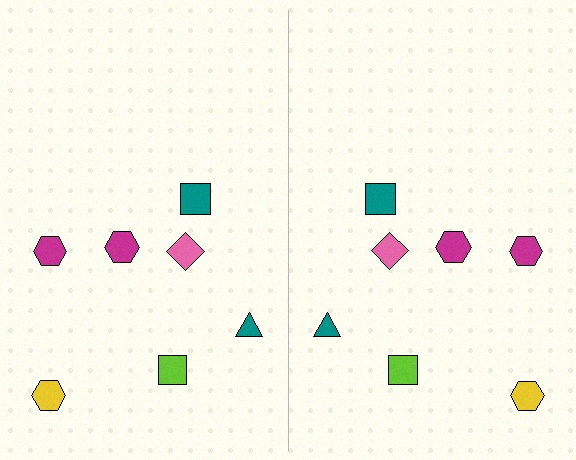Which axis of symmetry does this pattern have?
The pattern has a vertical axis of symmetry running through the center of the image.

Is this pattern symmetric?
Yes, this pattern has bilateral (reflection) symmetry.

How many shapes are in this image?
There are 14 shapes in this image.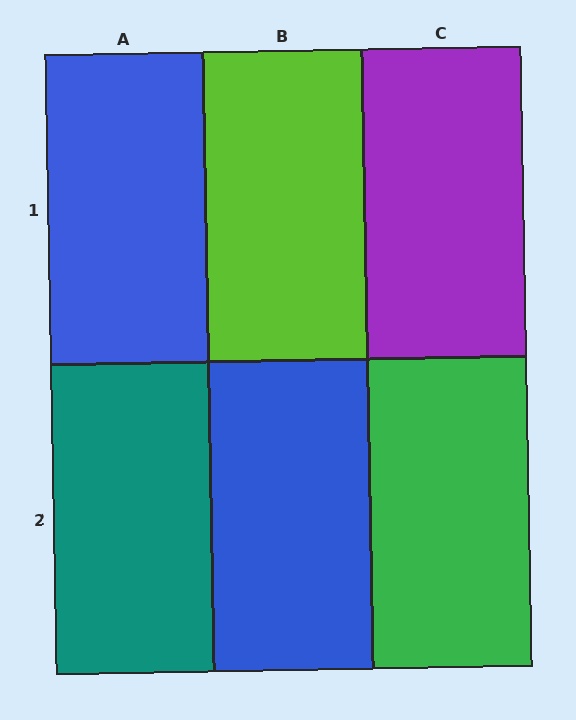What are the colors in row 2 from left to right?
Teal, blue, green.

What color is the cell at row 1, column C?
Purple.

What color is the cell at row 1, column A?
Blue.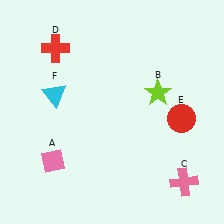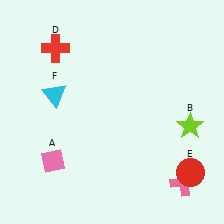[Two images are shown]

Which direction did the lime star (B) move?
The lime star (B) moved down.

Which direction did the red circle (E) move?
The red circle (E) moved down.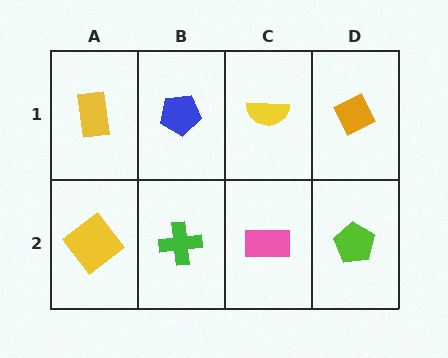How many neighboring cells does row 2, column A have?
2.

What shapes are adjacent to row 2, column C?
A yellow semicircle (row 1, column C), a green cross (row 2, column B), a lime pentagon (row 2, column D).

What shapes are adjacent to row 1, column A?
A yellow diamond (row 2, column A), a blue pentagon (row 1, column B).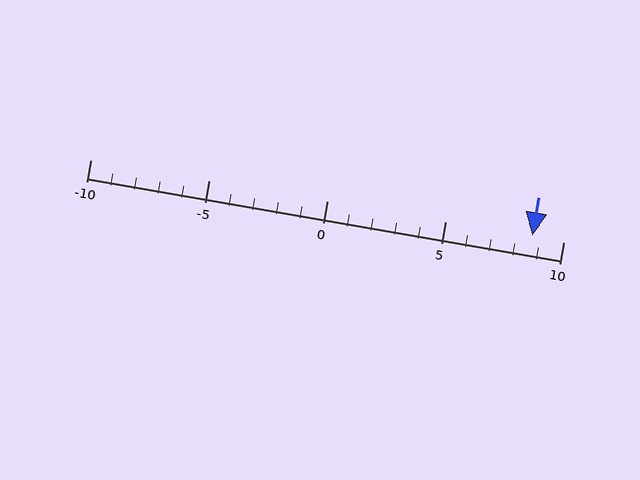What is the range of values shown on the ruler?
The ruler shows values from -10 to 10.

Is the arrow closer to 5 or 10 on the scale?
The arrow is closer to 10.